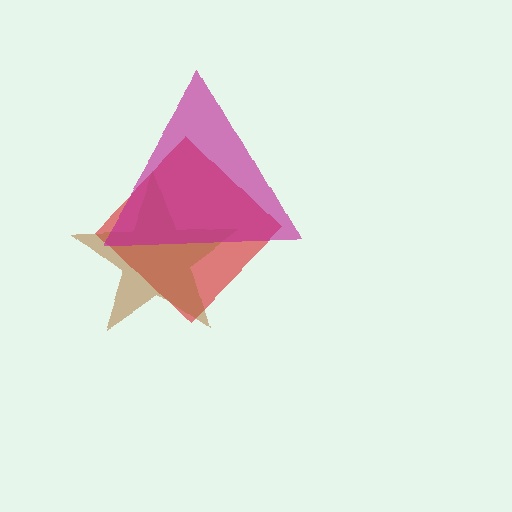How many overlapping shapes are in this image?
There are 3 overlapping shapes in the image.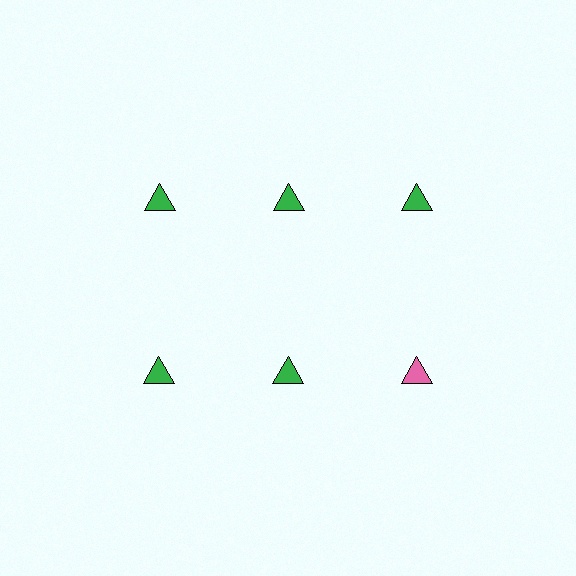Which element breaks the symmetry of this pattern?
The pink triangle in the second row, center column breaks the symmetry. All other shapes are green triangles.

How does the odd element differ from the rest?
It has a different color: pink instead of green.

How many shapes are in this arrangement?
There are 6 shapes arranged in a grid pattern.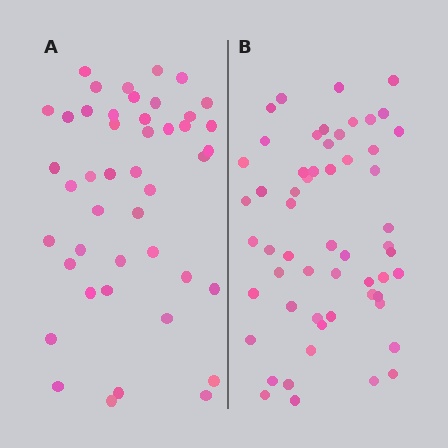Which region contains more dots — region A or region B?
Region B (the right region) has more dots.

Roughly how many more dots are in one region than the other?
Region B has roughly 12 or so more dots than region A.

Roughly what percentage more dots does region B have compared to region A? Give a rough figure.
About 25% more.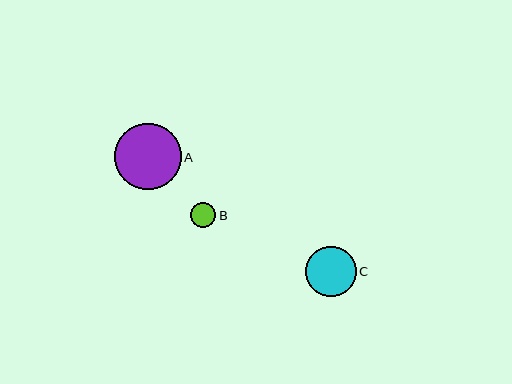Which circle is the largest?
Circle A is the largest with a size of approximately 66 pixels.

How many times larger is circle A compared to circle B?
Circle A is approximately 2.6 times the size of circle B.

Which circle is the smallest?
Circle B is the smallest with a size of approximately 25 pixels.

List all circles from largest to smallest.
From largest to smallest: A, C, B.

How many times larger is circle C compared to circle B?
Circle C is approximately 2.0 times the size of circle B.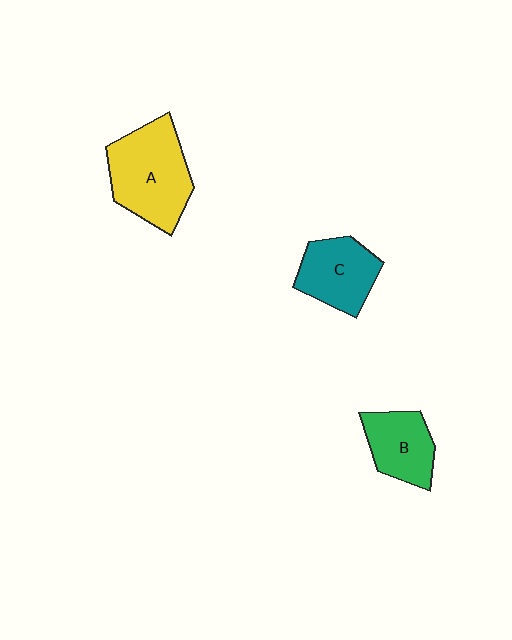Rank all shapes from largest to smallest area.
From largest to smallest: A (yellow), C (teal), B (green).